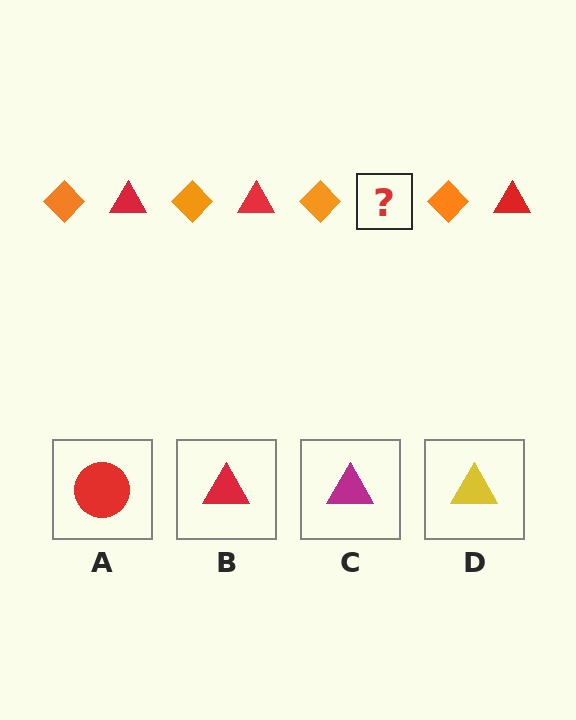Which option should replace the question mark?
Option B.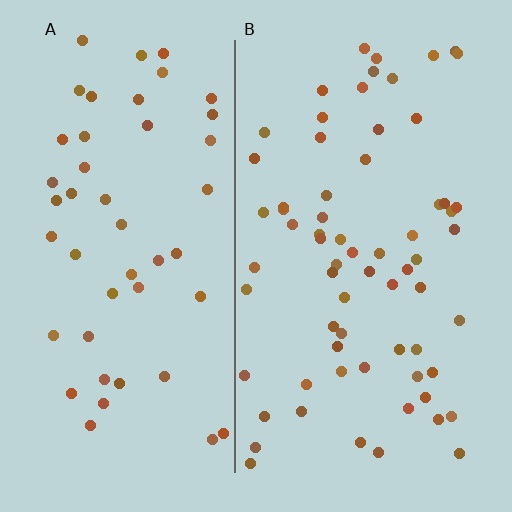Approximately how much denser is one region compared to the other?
Approximately 1.4× — region B over region A.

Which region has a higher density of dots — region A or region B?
B (the right).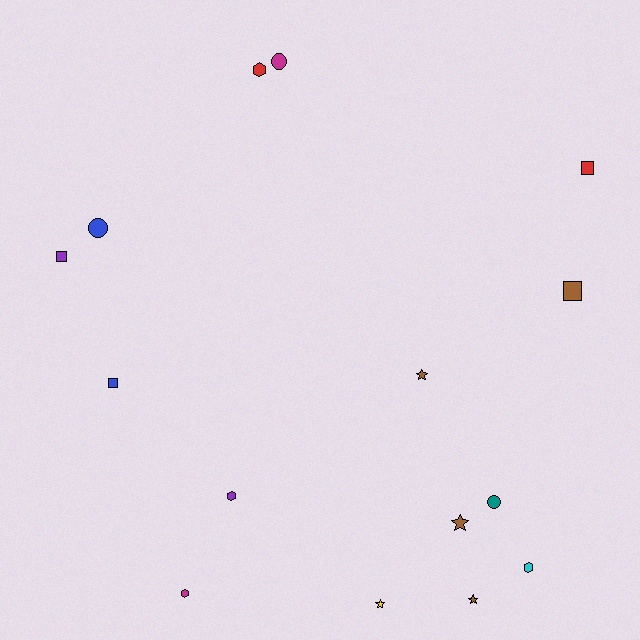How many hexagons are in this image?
There are 4 hexagons.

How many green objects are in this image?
There are no green objects.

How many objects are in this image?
There are 15 objects.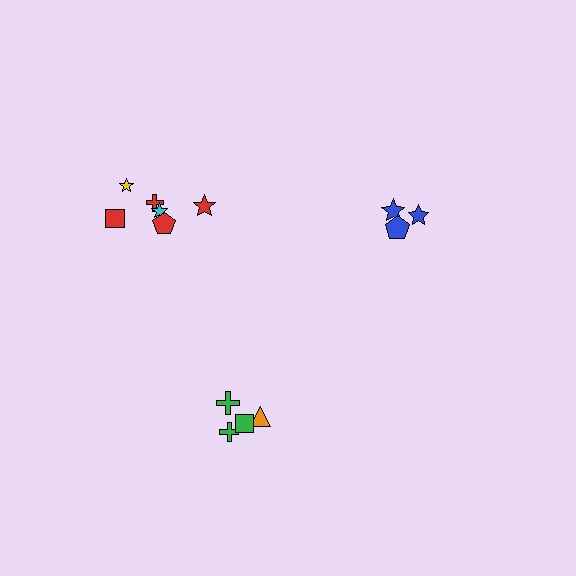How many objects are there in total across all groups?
There are 13 objects.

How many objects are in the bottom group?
There are 4 objects.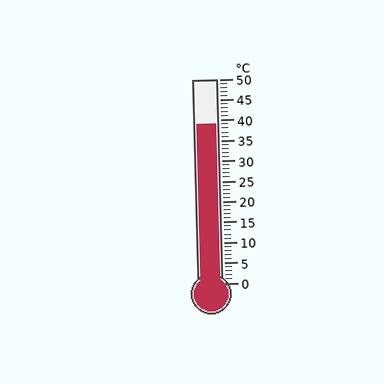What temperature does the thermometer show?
The thermometer shows approximately 39°C.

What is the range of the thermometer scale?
The thermometer scale ranges from 0°C to 50°C.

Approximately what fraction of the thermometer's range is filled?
The thermometer is filled to approximately 80% of its range.